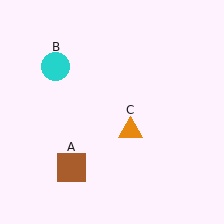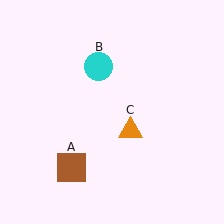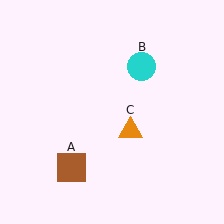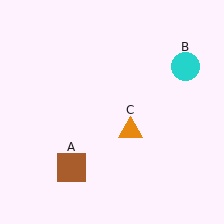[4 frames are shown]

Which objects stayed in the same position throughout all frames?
Brown square (object A) and orange triangle (object C) remained stationary.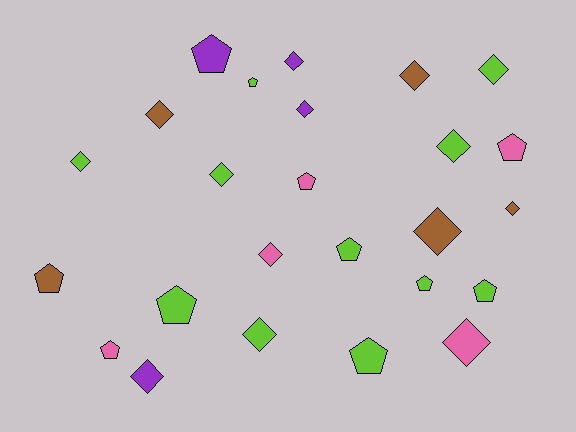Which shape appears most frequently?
Diamond, with 14 objects.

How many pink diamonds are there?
There are 2 pink diamonds.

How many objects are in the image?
There are 25 objects.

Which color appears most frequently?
Lime, with 11 objects.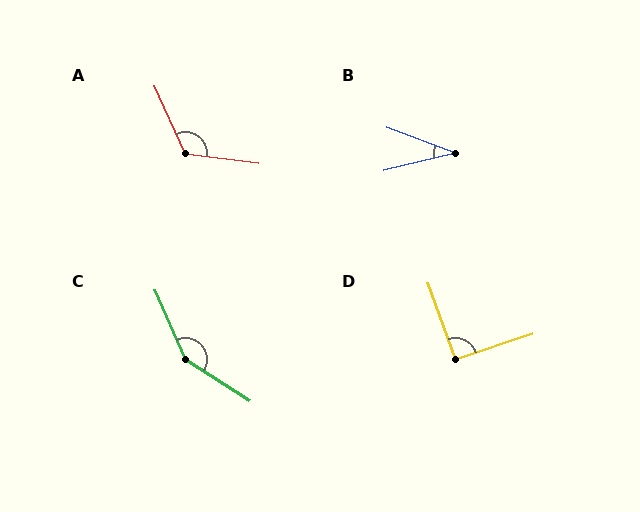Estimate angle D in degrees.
Approximately 91 degrees.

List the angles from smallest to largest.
B (35°), D (91°), A (121°), C (146°).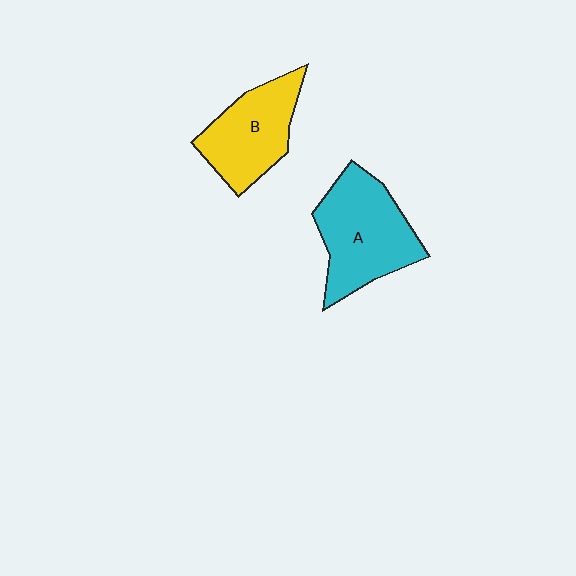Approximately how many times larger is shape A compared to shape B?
Approximately 1.3 times.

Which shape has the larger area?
Shape A (cyan).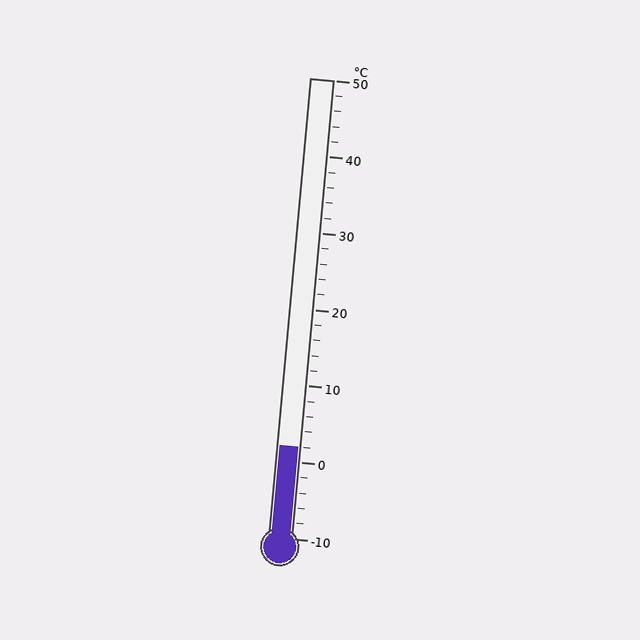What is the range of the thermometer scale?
The thermometer scale ranges from -10°C to 50°C.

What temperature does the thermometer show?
The thermometer shows approximately 2°C.